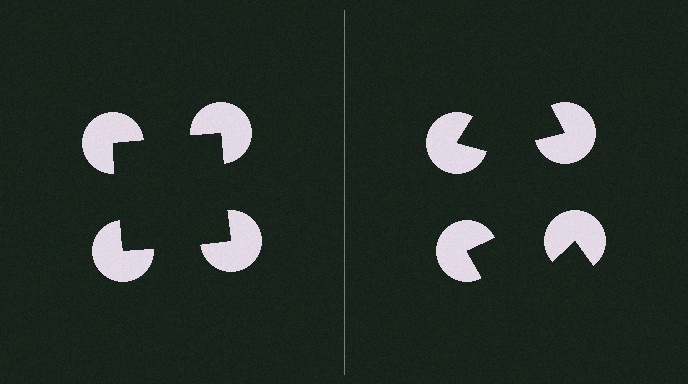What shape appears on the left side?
An illusory square.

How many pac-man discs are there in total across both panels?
8 — 4 on each side.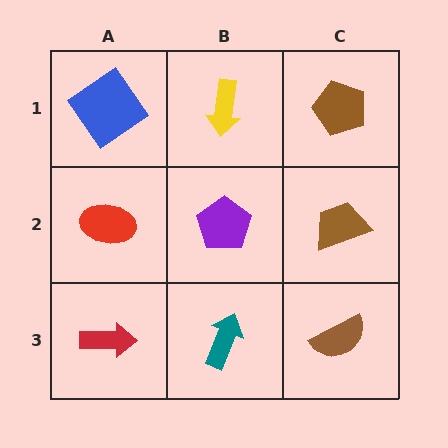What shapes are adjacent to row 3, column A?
A red ellipse (row 2, column A), a teal arrow (row 3, column B).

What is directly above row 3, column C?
A brown trapezoid.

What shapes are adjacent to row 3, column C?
A brown trapezoid (row 2, column C), a teal arrow (row 3, column B).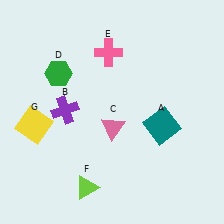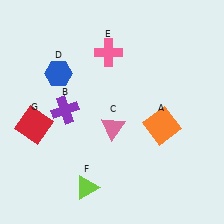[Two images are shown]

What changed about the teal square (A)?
In Image 1, A is teal. In Image 2, it changed to orange.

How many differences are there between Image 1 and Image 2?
There are 3 differences between the two images.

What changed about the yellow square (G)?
In Image 1, G is yellow. In Image 2, it changed to red.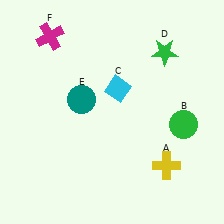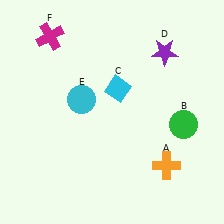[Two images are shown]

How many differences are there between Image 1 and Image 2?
There are 3 differences between the two images.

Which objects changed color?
A changed from yellow to orange. D changed from green to purple. E changed from teal to cyan.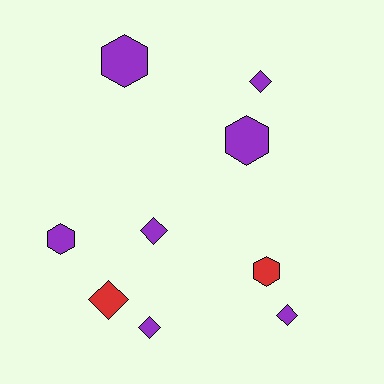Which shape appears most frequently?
Diamond, with 5 objects.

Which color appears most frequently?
Purple, with 7 objects.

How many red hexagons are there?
There is 1 red hexagon.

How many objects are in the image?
There are 9 objects.